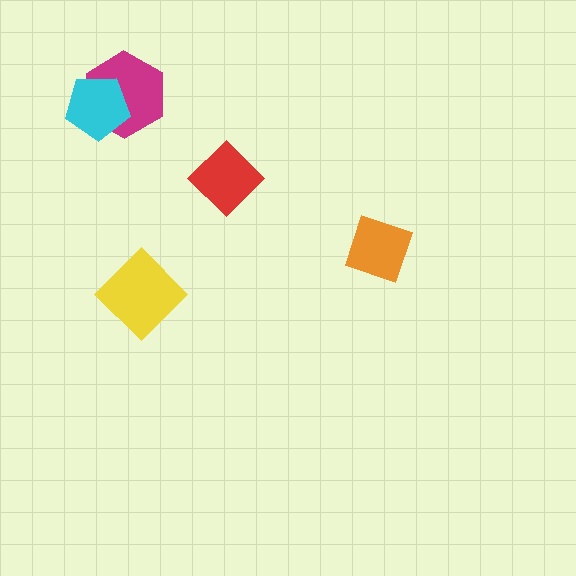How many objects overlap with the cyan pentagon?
1 object overlaps with the cyan pentagon.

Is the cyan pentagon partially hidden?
No, no other shape covers it.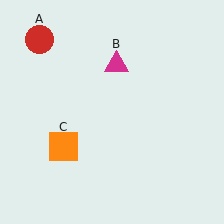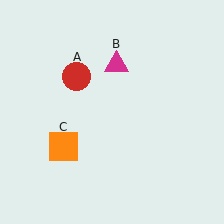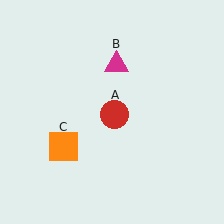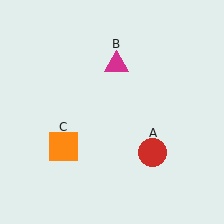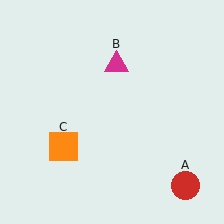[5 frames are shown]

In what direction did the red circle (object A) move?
The red circle (object A) moved down and to the right.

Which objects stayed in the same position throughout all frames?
Magenta triangle (object B) and orange square (object C) remained stationary.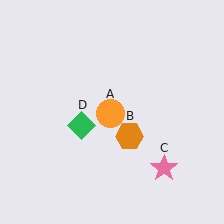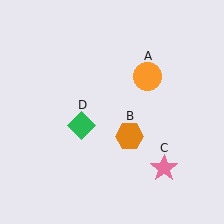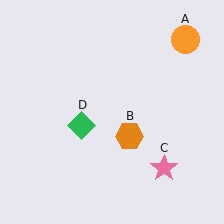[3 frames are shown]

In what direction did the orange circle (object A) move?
The orange circle (object A) moved up and to the right.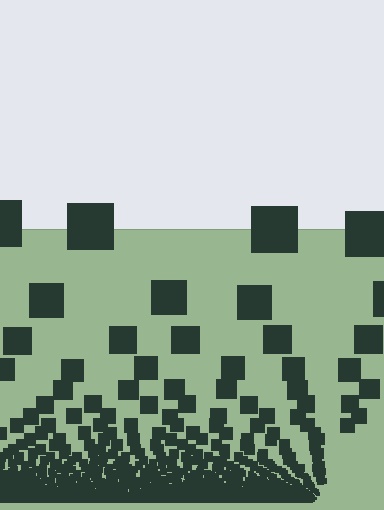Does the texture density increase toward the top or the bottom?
Density increases toward the bottom.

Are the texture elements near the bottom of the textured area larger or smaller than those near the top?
Smaller. The gradient is inverted — elements near the bottom are smaller and denser.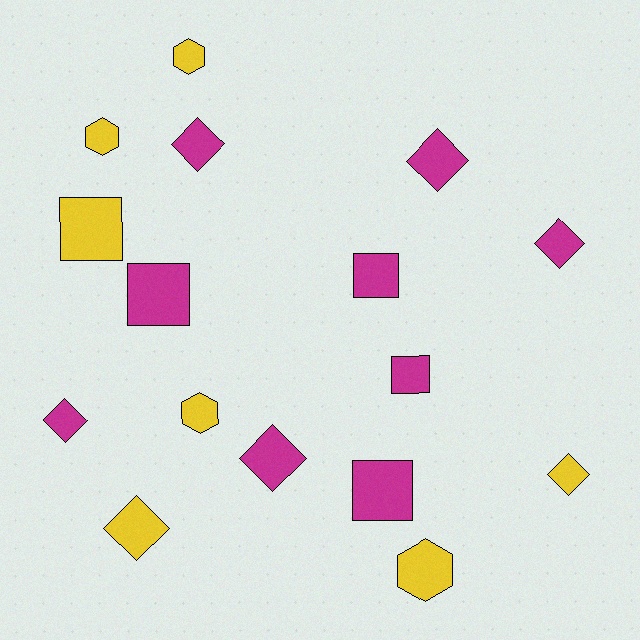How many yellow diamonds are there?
There are 2 yellow diamonds.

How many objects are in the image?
There are 16 objects.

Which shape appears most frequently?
Diamond, with 7 objects.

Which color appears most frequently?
Magenta, with 9 objects.